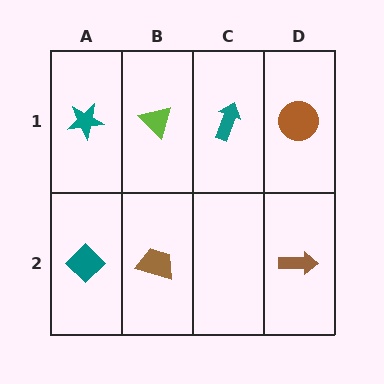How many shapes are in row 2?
3 shapes.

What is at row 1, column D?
A brown circle.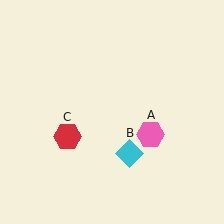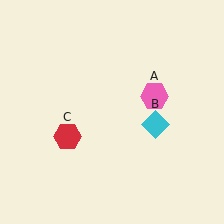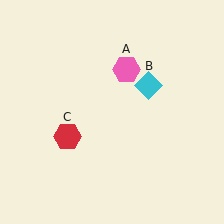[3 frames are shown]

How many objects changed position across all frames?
2 objects changed position: pink hexagon (object A), cyan diamond (object B).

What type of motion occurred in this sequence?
The pink hexagon (object A), cyan diamond (object B) rotated counterclockwise around the center of the scene.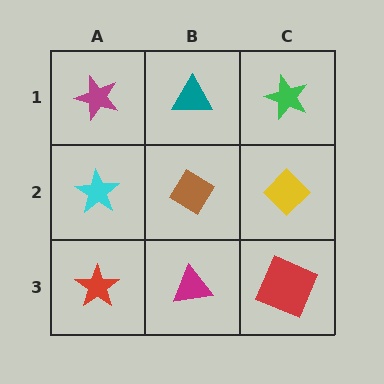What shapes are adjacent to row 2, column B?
A teal triangle (row 1, column B), a magenta triangle (row 3, column B), a cyan star (row 2, column A), a yellow diamond (row 2, column C).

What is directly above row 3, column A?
A cyan star.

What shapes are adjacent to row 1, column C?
A yellow diamond (row 2, column C), a teal triangle (row 1, column B).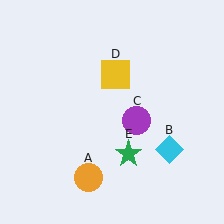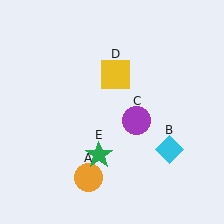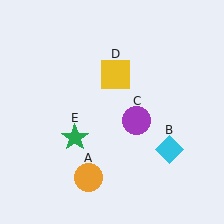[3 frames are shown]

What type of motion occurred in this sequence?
The green star (object E) rotated clockwise around the center of the scene.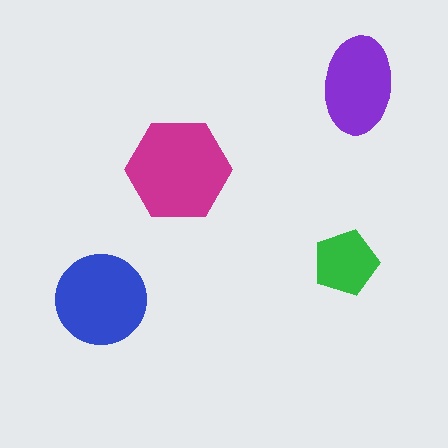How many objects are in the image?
There are 4 objects in the image.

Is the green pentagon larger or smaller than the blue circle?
Smaller.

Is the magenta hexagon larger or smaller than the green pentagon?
Larger.